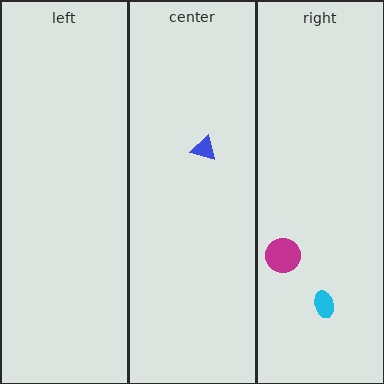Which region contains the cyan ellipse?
The right region.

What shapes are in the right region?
The cyan ellipse, the magenta circle.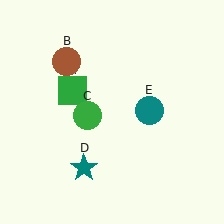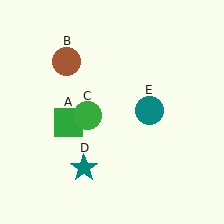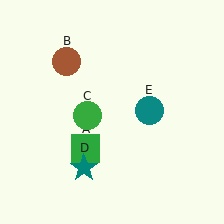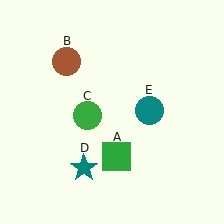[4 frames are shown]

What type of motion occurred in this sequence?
The green square (object A) rotated counterclockwise around the center of the scene.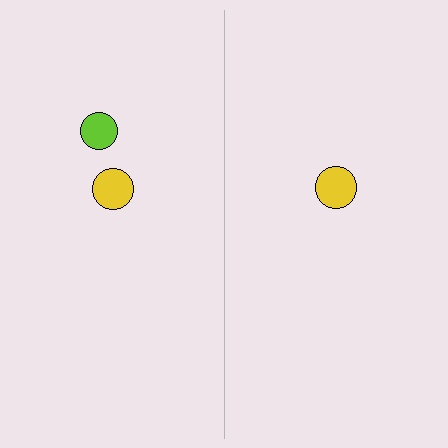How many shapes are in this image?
There are 3 shapes in this image.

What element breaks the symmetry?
A lime circle is missing from the right side.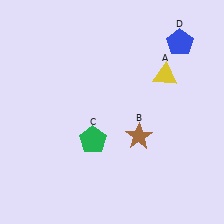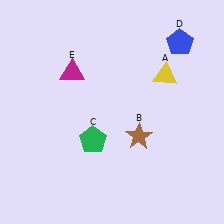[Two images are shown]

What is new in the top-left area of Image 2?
A magenta triangle (E) was added in the top-left area of Image 2.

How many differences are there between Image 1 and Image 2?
There is 1 difference between the two images.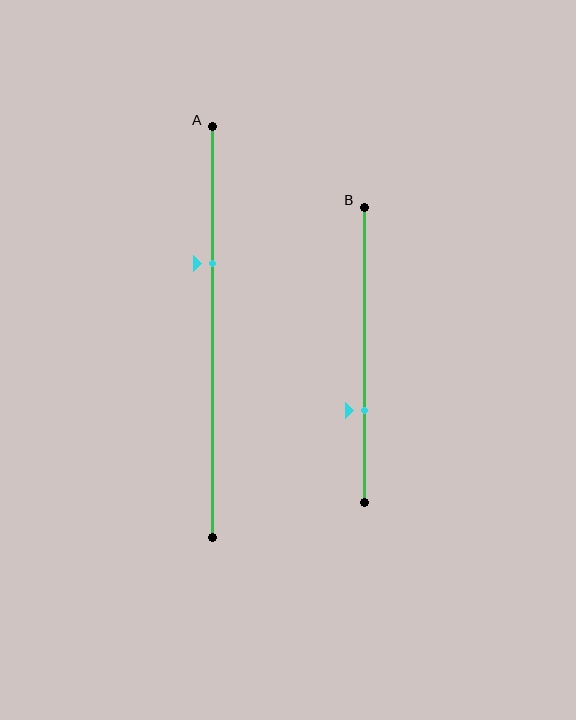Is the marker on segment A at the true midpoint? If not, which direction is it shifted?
No, the marker on segment A is shifted upward by about 17% of the segment length.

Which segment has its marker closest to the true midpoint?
Segment A has its marker closest to the true midpoint.